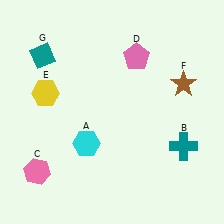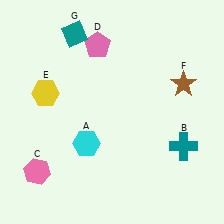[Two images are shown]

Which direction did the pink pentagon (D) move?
The pink pentagon (D) moved left.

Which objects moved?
The objects that moved are: the pink pentagon (D), the teal diamond (G).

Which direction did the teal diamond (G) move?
The teal diamond (G) moved right.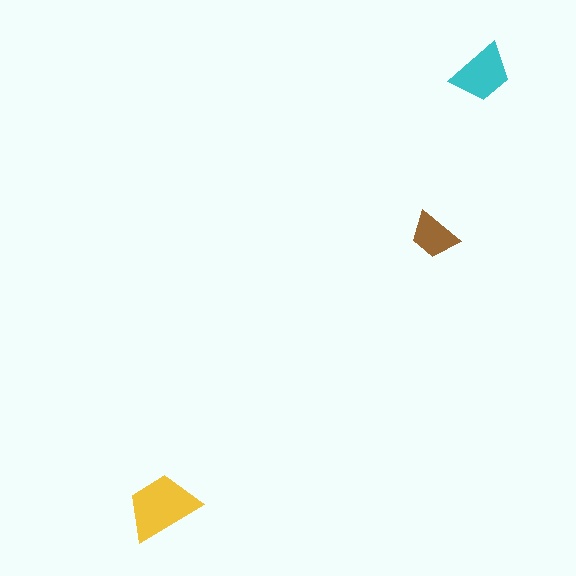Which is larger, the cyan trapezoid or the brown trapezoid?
The cyan one.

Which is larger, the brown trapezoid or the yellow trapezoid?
The yellow one.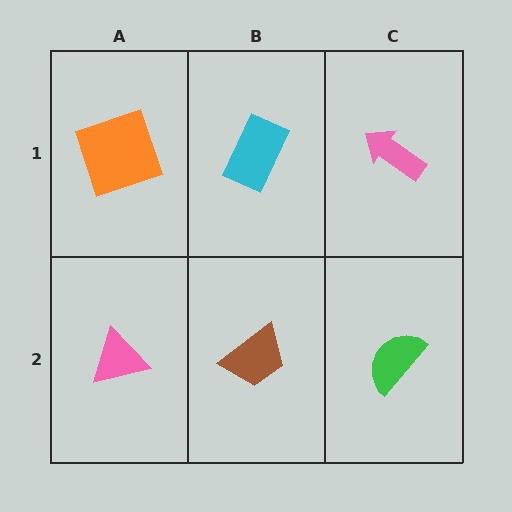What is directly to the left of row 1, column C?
A cyan rectangle.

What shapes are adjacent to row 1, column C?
A green semicircle (row 2, column C), a cyan rectangle (row 1, column B).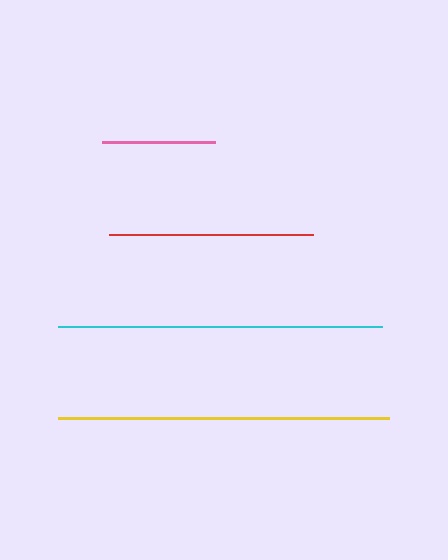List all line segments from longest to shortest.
From longest to shortest: yellow, cyan, red, pink.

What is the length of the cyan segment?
The cyan segment is approximately 324 pixels long.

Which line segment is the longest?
The yellow line is the longest at approximately 332 pixels.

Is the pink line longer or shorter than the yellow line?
The yellow line is longer than the pink line.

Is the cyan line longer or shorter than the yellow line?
The yellow line is longer than the cyan line.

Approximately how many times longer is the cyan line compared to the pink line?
The cyan line is approximately 2.9 times the length of the pink line.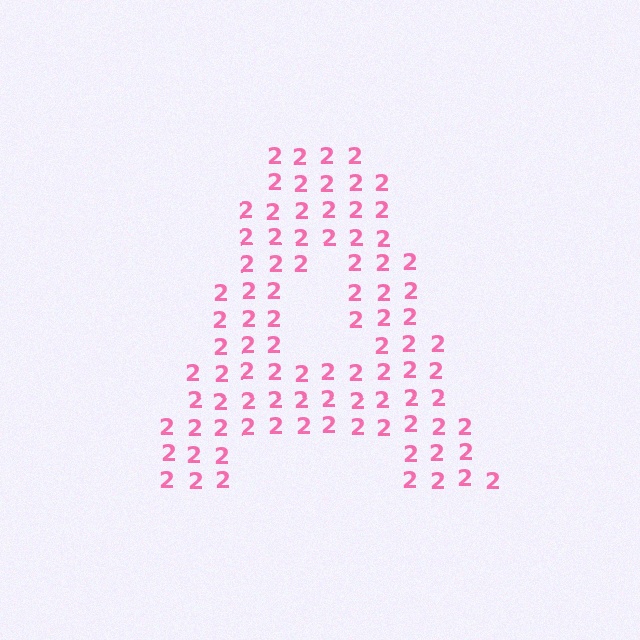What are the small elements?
The small elements are digit 2's.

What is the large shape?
The large shape is the letter A.